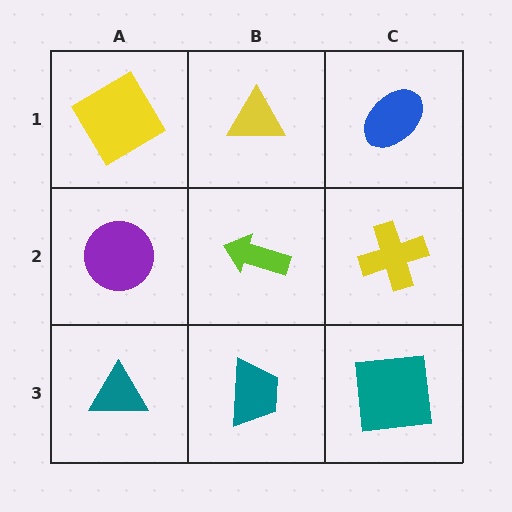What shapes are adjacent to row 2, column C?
A blue ellipse (row 1, column C), a teal square (row 3, column C), a lime arrow (row 2, column B).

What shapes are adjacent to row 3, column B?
A lime arrow (row 2, column B), a teal triangle (row 3, column A), a teal square (row 3, column C).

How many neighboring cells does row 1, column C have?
2.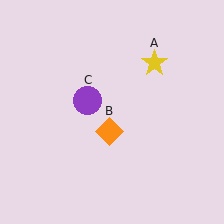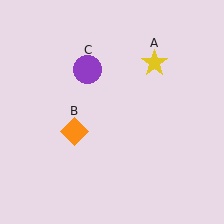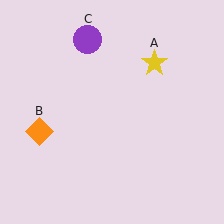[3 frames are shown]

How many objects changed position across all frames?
2 objects changed position: orange diamond (object B), purple circle (object C).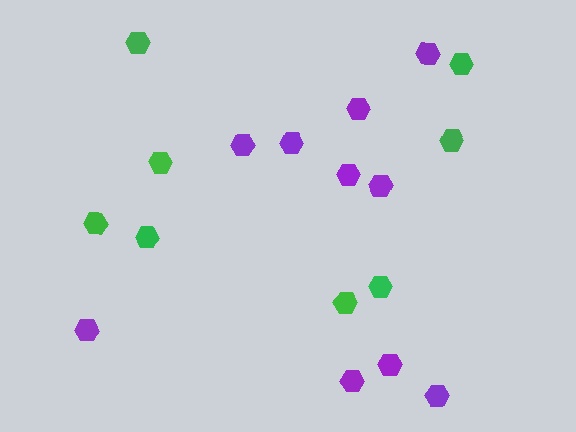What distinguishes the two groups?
There are 2 groups: one group of purple hexagons (10) and one group of green hexagons (8).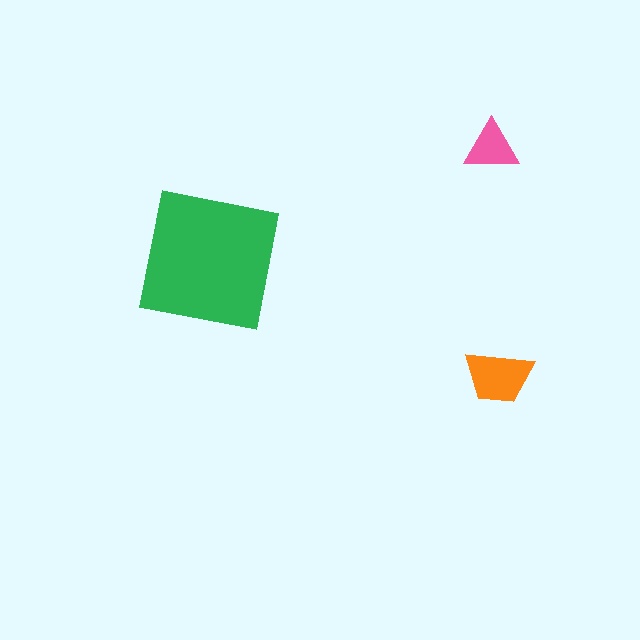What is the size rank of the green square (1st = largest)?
1st.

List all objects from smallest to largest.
The pink triangle, the orange trapezoid, the green square.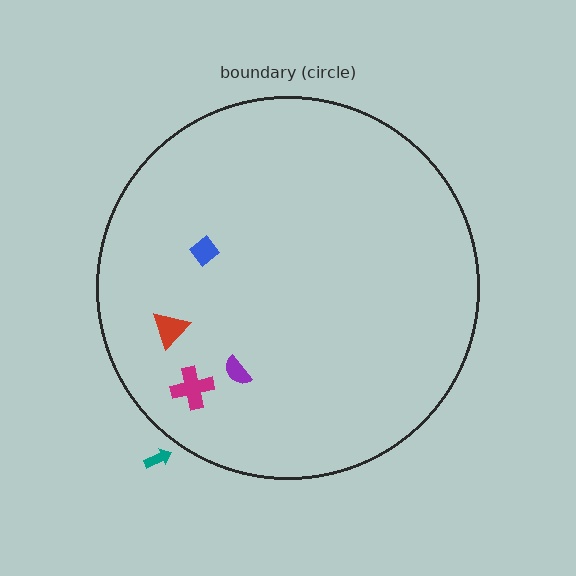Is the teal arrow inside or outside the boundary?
Outside.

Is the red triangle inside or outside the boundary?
Inside.